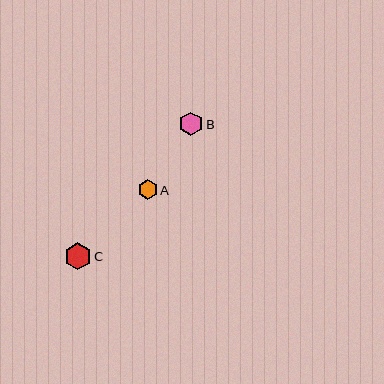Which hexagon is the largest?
Hexagon C is the largest with a size of approximately 27 pixels.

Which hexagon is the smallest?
Hexagon A is the smallest with a size of approximately 19 pixels.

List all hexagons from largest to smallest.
From largest to smallest: C, B, A.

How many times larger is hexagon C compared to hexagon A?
Hexagon C is approximately 1.4 times the size of hexagon A.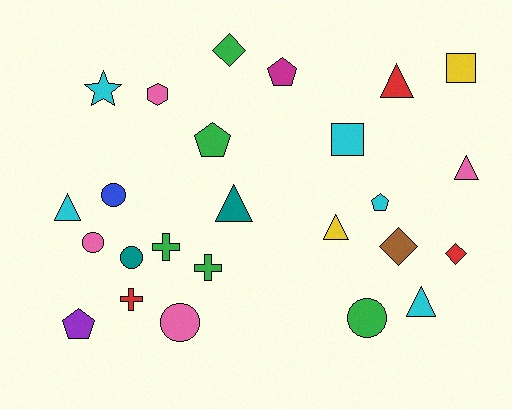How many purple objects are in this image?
There is 1 purple object.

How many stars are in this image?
There is 1 star.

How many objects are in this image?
There are 25 objects.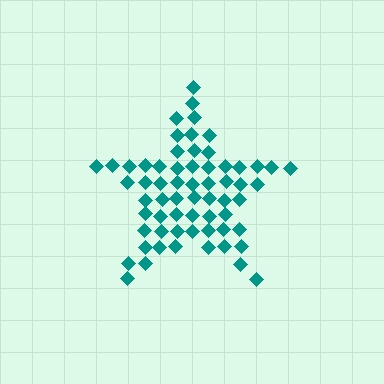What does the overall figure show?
The overall figure shows a star.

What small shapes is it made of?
It is made of small diamonds.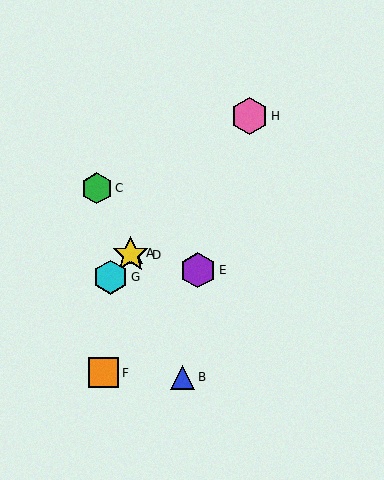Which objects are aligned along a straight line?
Objects A, D, G, H are aligned along a straight line.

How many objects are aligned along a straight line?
4 objects (A, D, G, H) are aligned along a straight line.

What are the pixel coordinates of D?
Object D is at (130, 255).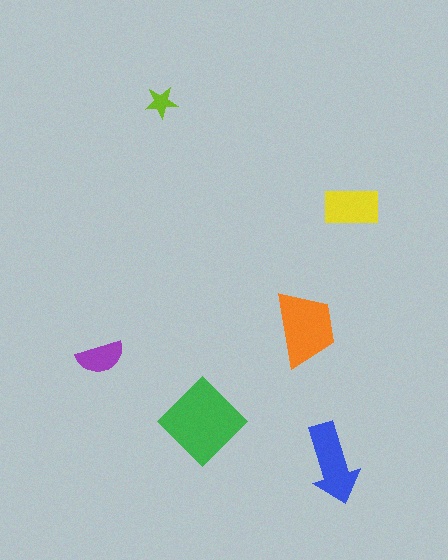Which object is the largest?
The green diamond.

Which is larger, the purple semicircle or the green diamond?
The green diamond.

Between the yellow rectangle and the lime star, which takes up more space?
The yellow rectangle.